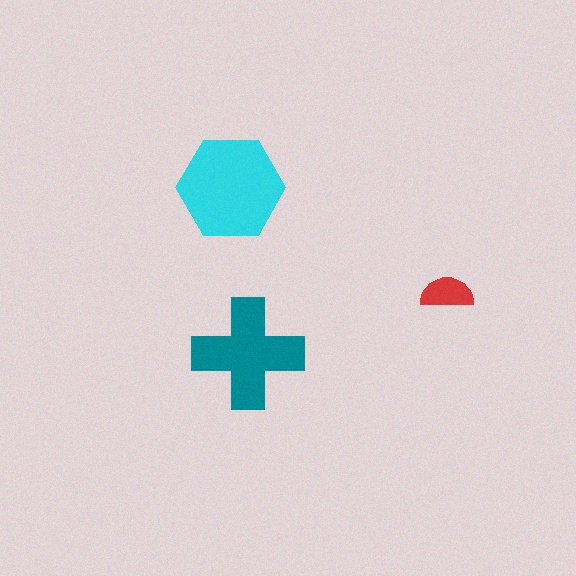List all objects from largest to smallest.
The cyan hexagon, the teal cross, the red semicircle.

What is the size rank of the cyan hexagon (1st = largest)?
1st.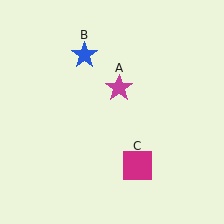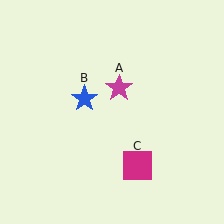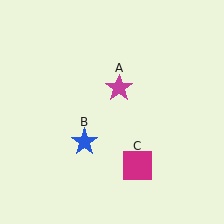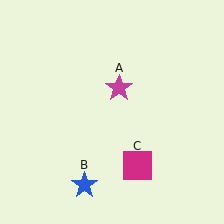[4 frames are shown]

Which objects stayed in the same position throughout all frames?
Magenta star (object A) and magenta square (object C) remained stationary.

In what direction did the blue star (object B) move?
The blue star (object B) moved down.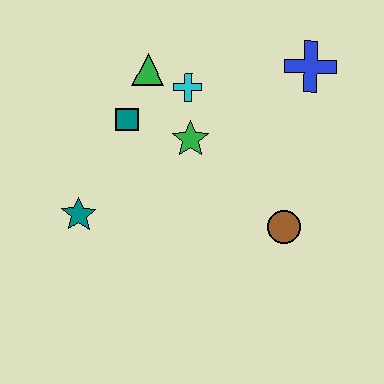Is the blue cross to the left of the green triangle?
No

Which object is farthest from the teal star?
The blue cross is farthest from the teal star.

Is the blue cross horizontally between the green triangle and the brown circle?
No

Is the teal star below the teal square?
Yes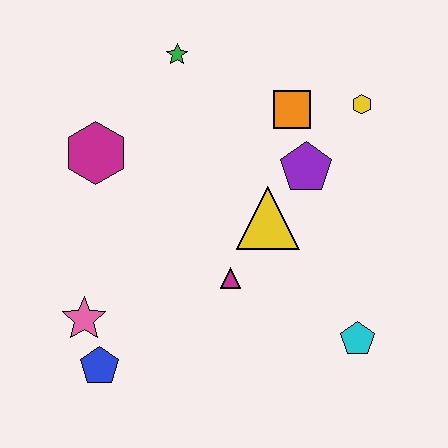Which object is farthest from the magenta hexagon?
The cyan pentagon is farthest from the magenta hexagon.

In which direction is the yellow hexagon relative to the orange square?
The yellow hexagon is to the right of the orange square.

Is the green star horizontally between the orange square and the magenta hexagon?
Yes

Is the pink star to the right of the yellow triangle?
No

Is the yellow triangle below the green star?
Yes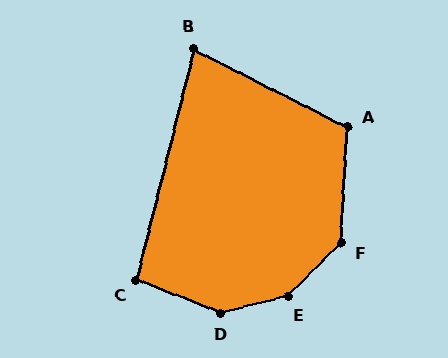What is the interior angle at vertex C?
Approximately 97 degrees (obtuse).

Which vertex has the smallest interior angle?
B, at approximately 77 degrees.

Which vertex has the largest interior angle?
E, at approximately 149 degrees.